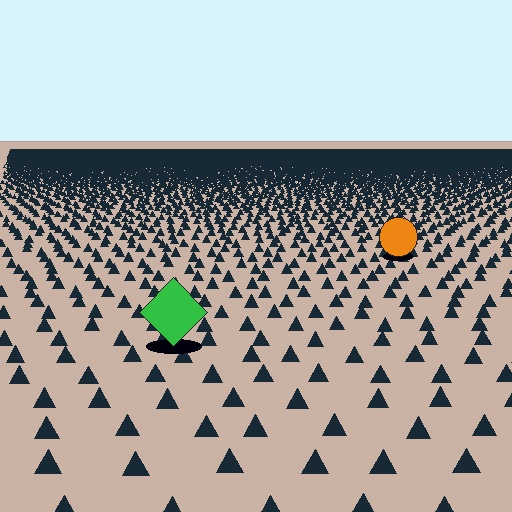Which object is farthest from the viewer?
The orange circle is farthest from the viewer. It appears smaller and the ground texture around it is denser.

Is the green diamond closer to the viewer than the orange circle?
Yes. The green diamond is closer — you can tell from the texture gradient: the ground texture is coarser near it.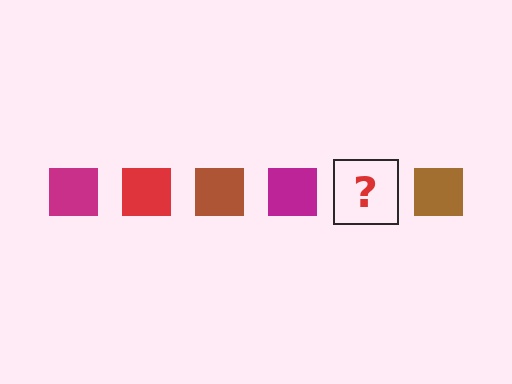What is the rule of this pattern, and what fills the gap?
The rule is that the pattern cycles through magenta, red, brown squares. The gap should be filled with a red square.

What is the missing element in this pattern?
The missing element is a red square.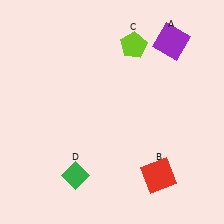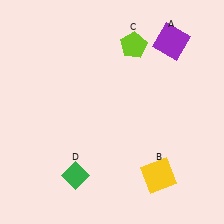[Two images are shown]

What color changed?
The square (B) changed from red in Image 1 to yellow in Image 2.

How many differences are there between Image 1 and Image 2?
There is 1 difference between the two images.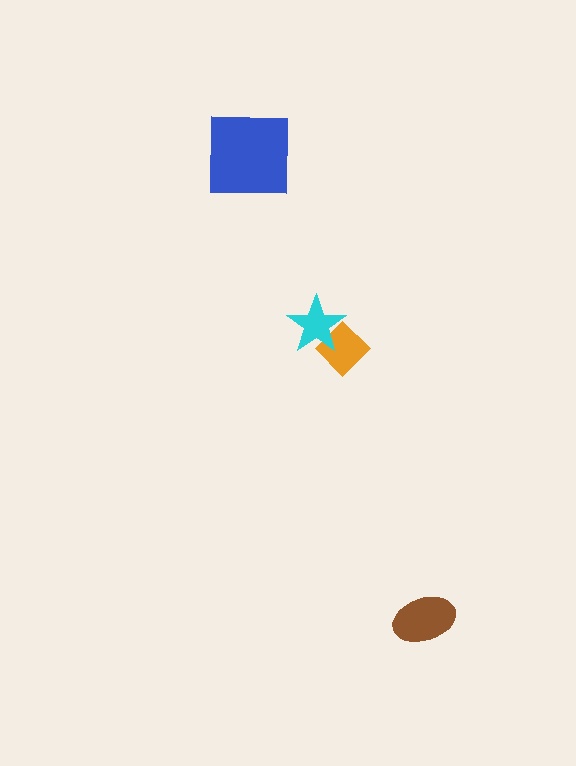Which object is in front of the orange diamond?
The cyan star is in front of the orange diamond.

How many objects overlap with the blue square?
0 objects overlap with the blue square.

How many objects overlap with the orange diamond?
1 object overlaps with the orange diamond.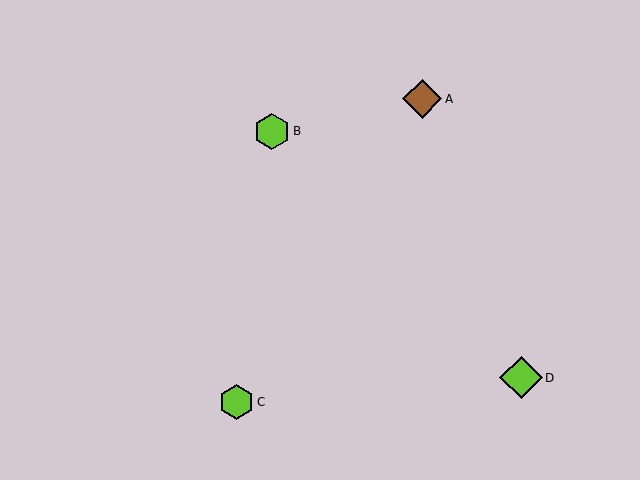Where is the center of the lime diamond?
The center of the lime diamond is at (521, 378).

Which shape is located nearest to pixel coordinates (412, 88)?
The brown diamond (labeled A) at (422, 99) is nearest to that location.